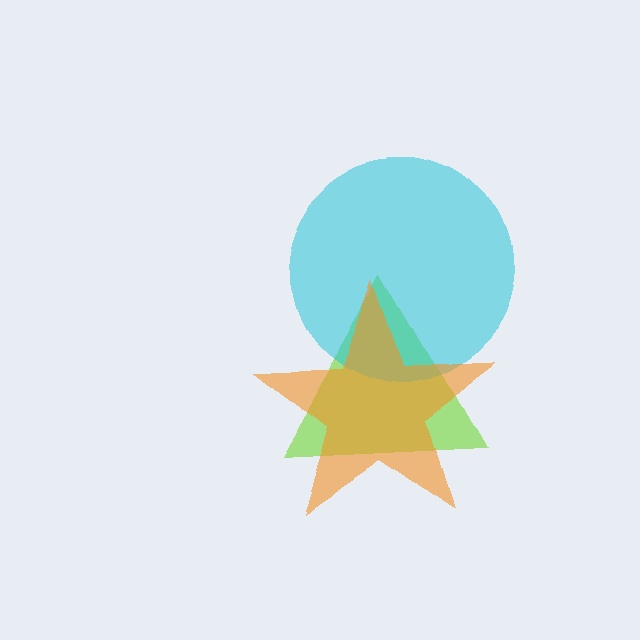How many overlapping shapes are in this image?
There are 3 overlapping shapes in the image.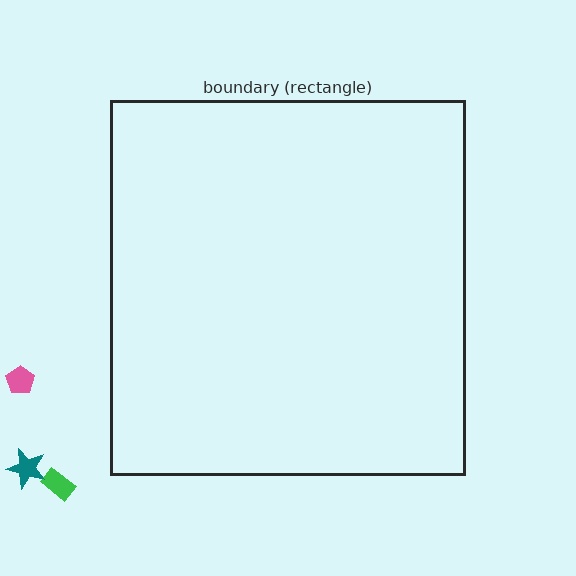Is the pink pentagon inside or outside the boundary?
Outside.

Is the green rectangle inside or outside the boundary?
Outside.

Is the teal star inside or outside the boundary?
Outside.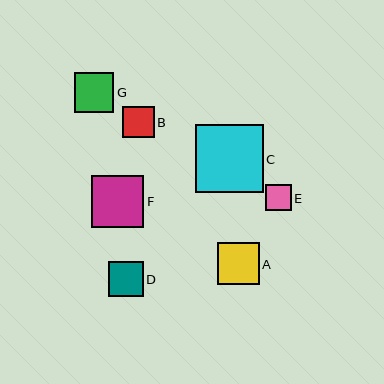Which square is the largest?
Square C is the largest with a size of approximately 68 pixels.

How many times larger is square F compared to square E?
Square F is approximately 2.0 times the size of square E.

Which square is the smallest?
Square E is the smallest with a size of approximately 26 pixels.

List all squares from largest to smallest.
From largest to smallest: C, F, A, G, D, B, E.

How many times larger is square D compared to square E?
Square D is approximately 1.3 times the size of square E.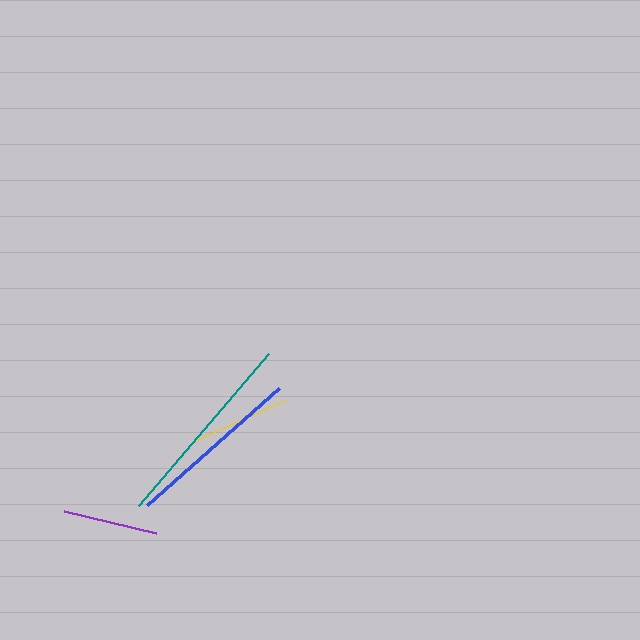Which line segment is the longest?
The teal line is the longest at approximately 200 pixels.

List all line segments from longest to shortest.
From longest to shortest: teal, blue, yellow, purple.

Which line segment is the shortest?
The purple line is the shortest at approximately 94 pixels.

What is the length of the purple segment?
The purple segment is approximately 94 pixels long.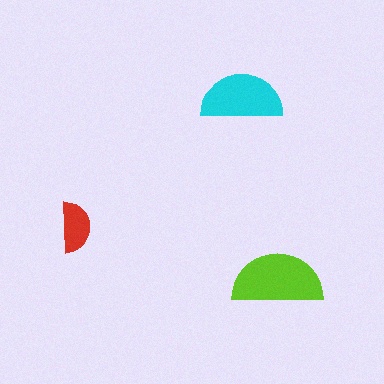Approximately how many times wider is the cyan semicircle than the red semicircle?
About 1.5 times wider.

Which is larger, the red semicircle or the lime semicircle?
The lime one.